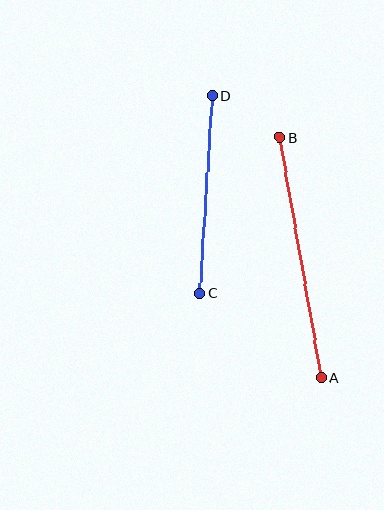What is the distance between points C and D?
The distance is approximately 198 pixels.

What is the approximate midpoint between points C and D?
The midpoint is at approximately (206, 194) pixels.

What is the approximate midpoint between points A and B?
The midpoint is at approximately (301, 257) pixels.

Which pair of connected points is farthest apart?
Points A and B are farthest apart.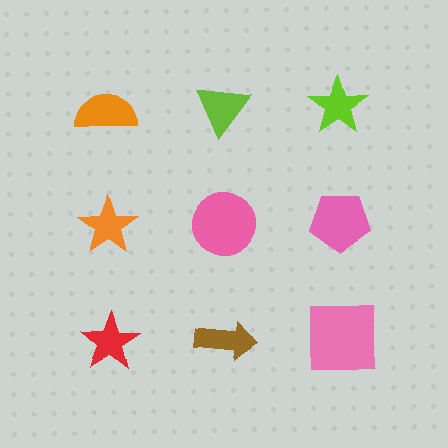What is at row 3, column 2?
A brown arrow.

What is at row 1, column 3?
A lime star.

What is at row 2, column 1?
An orange star.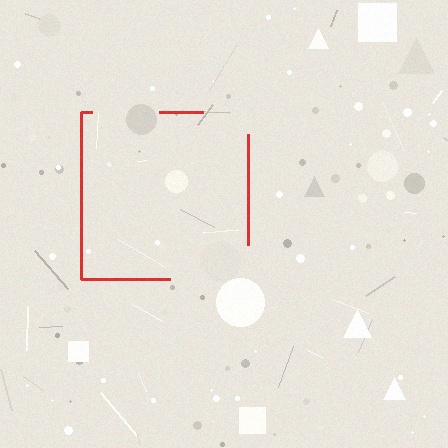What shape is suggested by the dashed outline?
The dashed outline suggests a square.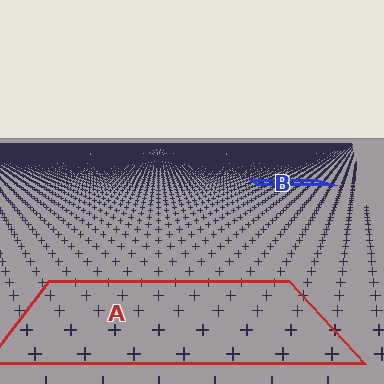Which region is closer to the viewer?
Region A is closer. The texture elements there are larger and more spread out.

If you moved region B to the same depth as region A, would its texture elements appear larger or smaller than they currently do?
They would appear larger. At a closer depth, the same texture elements are projected at a bigger on-screen size.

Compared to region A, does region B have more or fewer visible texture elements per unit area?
Region B has more texture elements per unit area — they are packed more densely because it is farther away.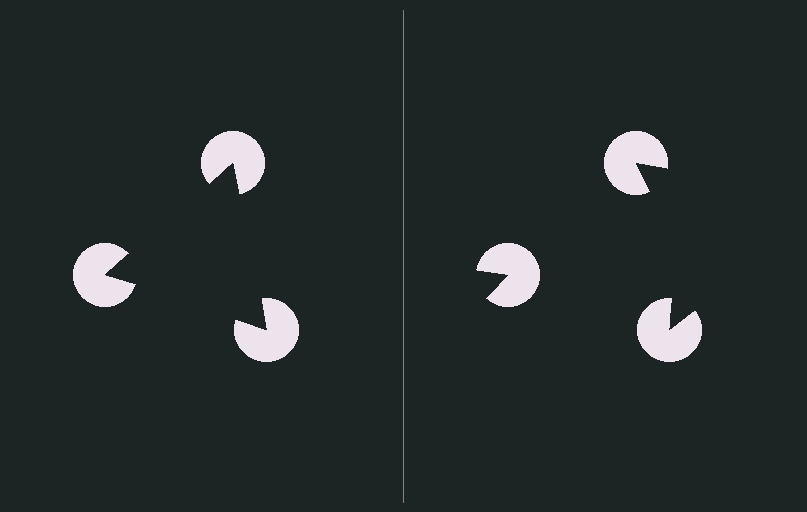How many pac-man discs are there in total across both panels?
6 — 3 on each side.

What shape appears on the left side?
An illusory triangle.